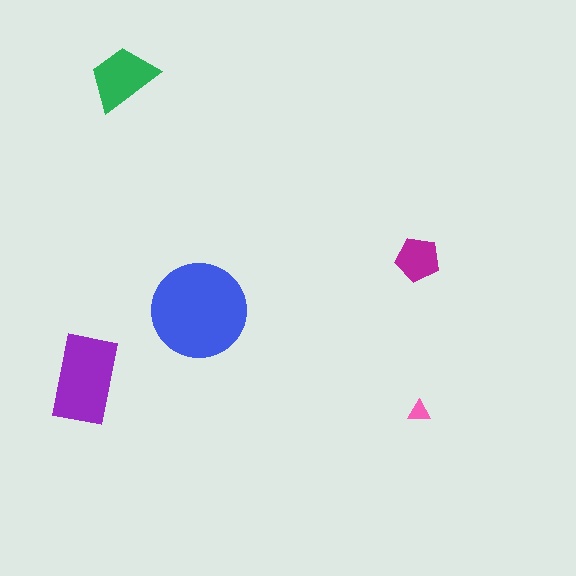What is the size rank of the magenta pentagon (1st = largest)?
4th.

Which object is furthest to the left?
The purple rectangle is leftmost.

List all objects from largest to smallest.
The blue circle, the purple rectangle, the green trapezoid, the magenta pentagon, the pink triangle.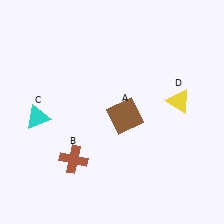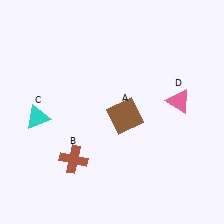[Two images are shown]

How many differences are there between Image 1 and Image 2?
There is 1 difference between the two images.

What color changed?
The triangle (D) changed from yellow in Image 1 to pink in Image 2.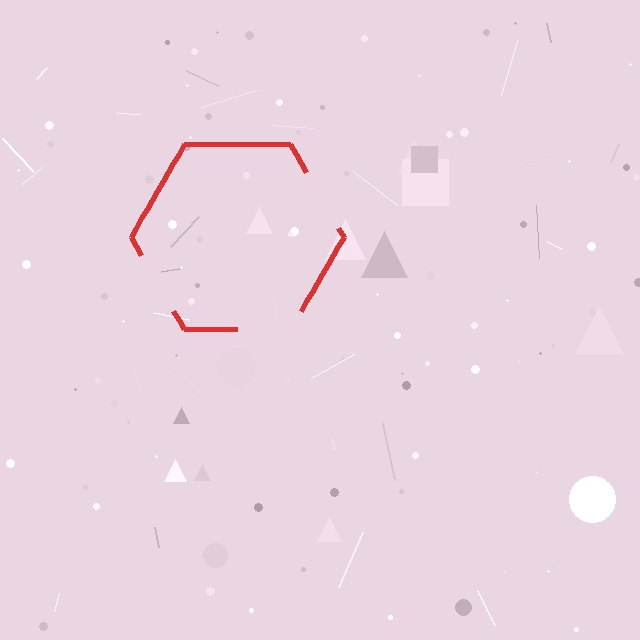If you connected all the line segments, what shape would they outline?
They would outline a hexagon.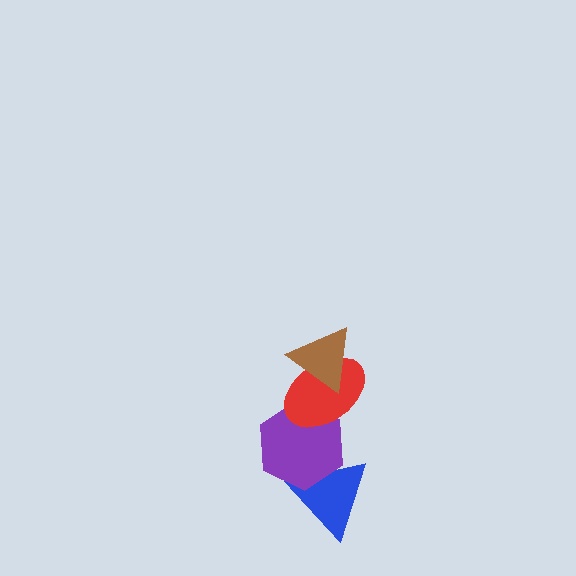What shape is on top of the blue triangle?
The purple hexagon is on top of the blue triangle.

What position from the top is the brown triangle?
The brown triangle is 1st from the top.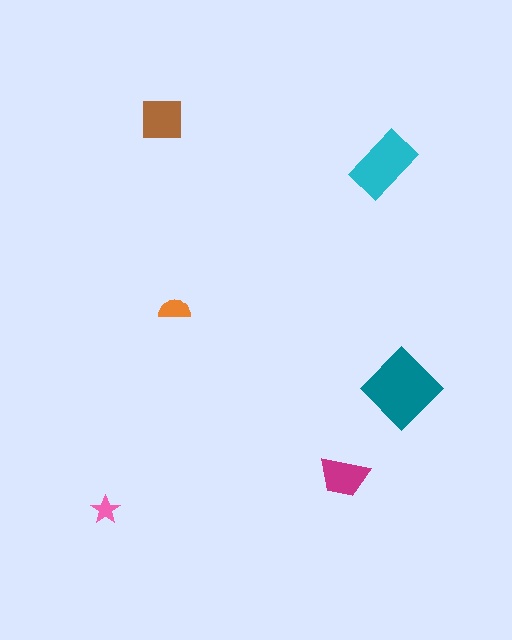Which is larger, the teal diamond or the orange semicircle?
The teal diamond.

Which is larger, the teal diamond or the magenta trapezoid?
The teal diamond.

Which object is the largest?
The teal diamond.